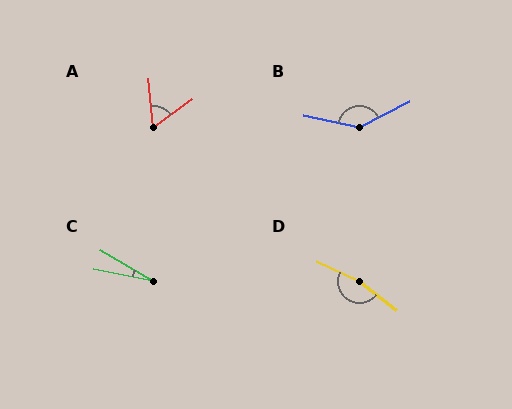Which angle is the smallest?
C, at approximately 20 degrees.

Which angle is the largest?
D, at approximately 168 degrees.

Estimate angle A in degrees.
Approximately 59 degrees.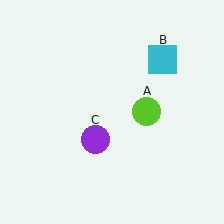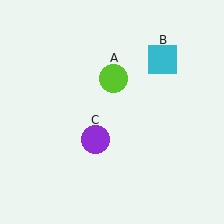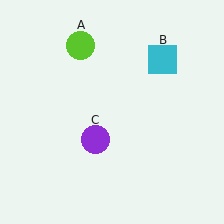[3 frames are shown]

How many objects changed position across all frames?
1 object changed position: lime circle (object A).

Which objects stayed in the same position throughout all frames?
Cyan square (object B) and purple circle (object C) remained stationary.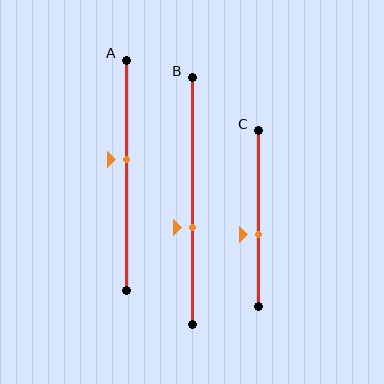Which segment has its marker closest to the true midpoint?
Segment A has its marker closest to the true midpoint.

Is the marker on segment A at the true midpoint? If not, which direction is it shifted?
No, the marker on segment A is shifted upward by about 7% of the segment length.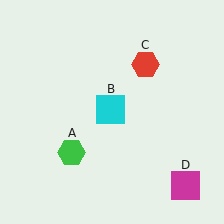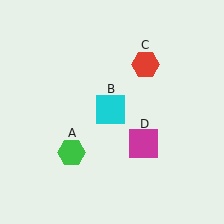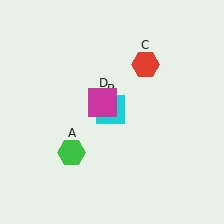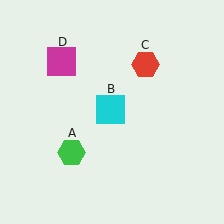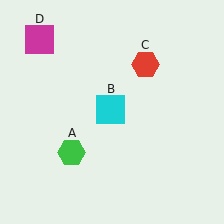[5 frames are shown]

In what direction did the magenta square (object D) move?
The magenta square (object D) moved up and to the left.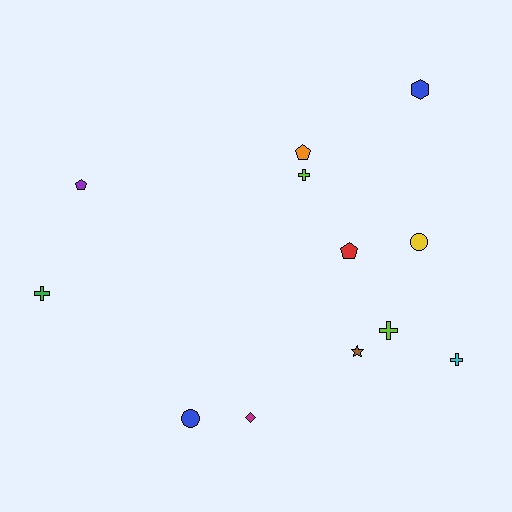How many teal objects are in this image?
There are no teal objects.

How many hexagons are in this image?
There is 1 hexagon.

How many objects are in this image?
There are 12 objects.